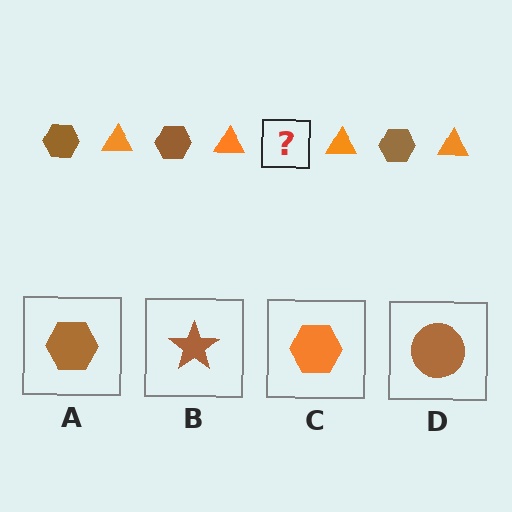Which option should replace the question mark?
Option A.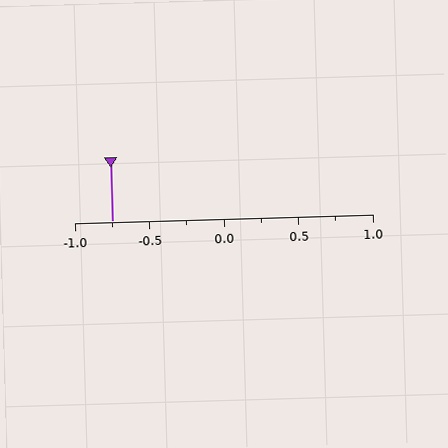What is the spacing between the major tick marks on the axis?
The major ticks are spaced 0.5 apart.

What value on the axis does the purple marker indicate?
The marker indicates approximately -0.75.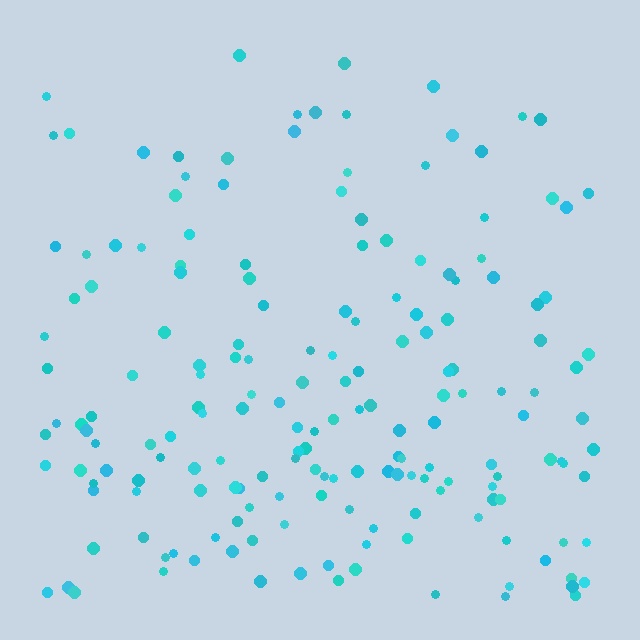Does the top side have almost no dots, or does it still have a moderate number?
Still a moderate number, just noticeably fewer than the bottom.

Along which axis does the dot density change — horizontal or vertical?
Vertical.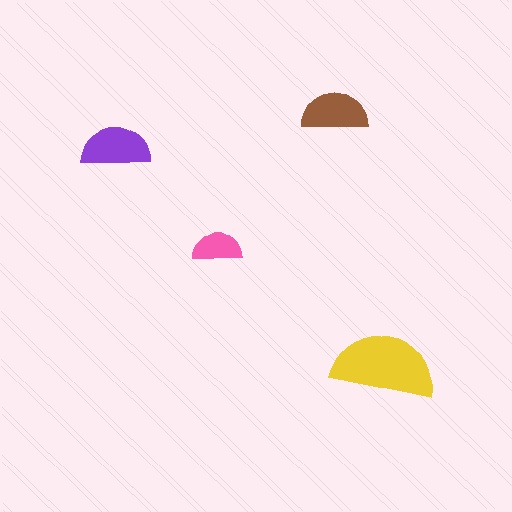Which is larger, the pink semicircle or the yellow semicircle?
The yellow one.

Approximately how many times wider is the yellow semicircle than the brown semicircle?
About 1.5 times wider.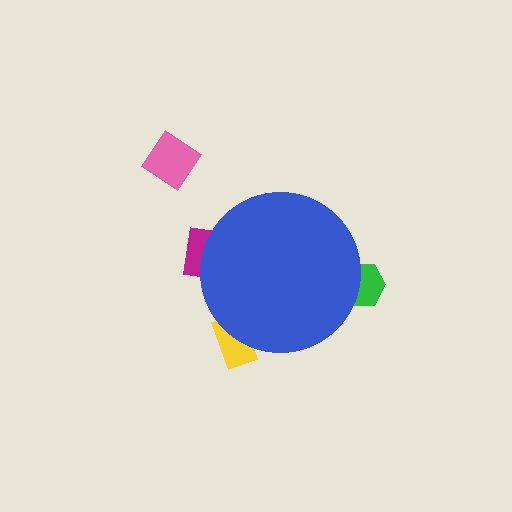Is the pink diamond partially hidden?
No, the pink diamond is fully visible.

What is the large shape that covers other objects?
A blue circle.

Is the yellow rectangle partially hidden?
Yes, the yellow rectangle is partially hidden behind the blue circle.